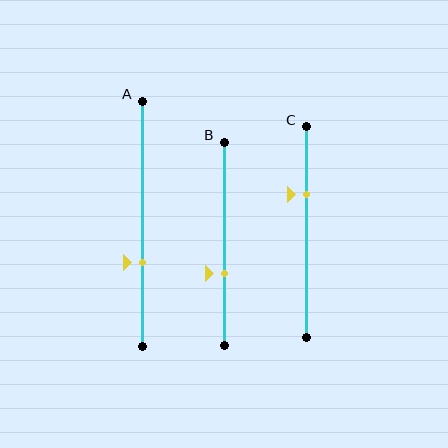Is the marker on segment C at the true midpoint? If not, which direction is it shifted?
No, the marker on segment C is shifted upward by about 18% of the segment length.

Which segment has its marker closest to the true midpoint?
Segment B has its marker closest to the true midpoint.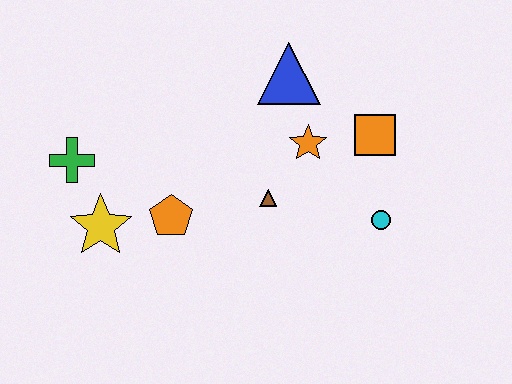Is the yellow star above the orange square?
No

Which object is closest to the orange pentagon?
The yellow star is closest to the orange pentagon.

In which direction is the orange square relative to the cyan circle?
The orange square is above the cyan circle.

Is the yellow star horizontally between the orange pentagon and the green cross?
Yes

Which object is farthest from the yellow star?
The orange square is farthest from the yellow star.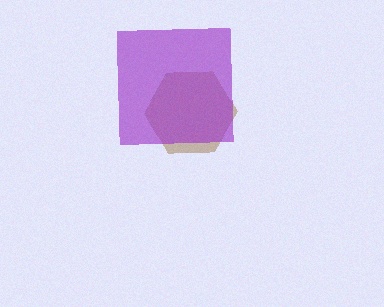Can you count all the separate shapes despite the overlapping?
Yes, there are 2 separate shapes.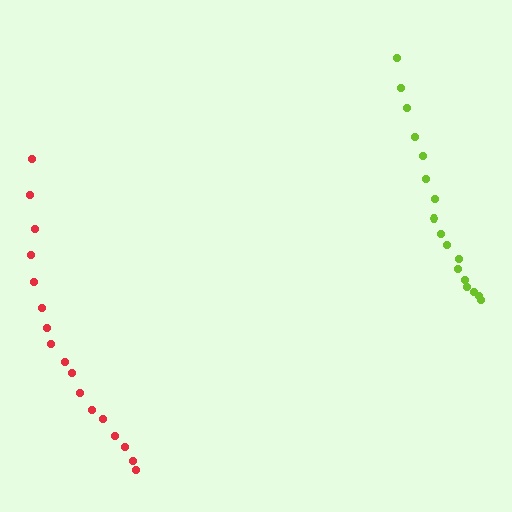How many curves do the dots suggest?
There are 2 distinct paths.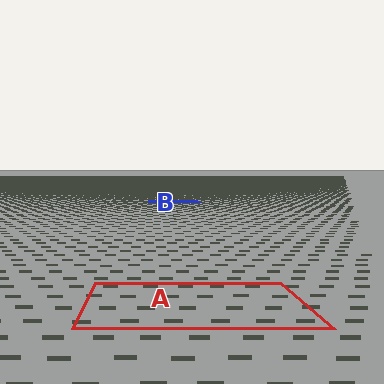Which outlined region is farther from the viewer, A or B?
Region B is farther from the viewer — the texture elements inside it appear smaller and more densely packed.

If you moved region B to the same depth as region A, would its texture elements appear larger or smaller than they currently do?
They would appear larger. At a closer depth, the same texture elements are projected at a bigger on-screen size.